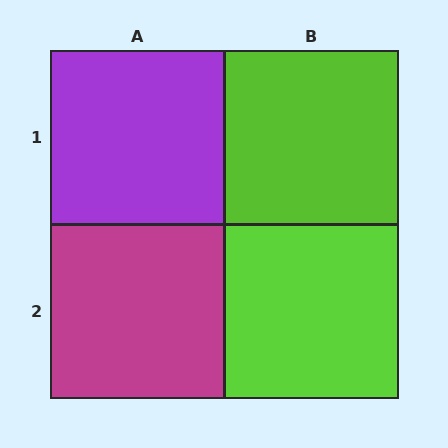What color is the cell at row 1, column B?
Lime.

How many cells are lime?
2 cells are lime.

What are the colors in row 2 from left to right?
Magenta, lime.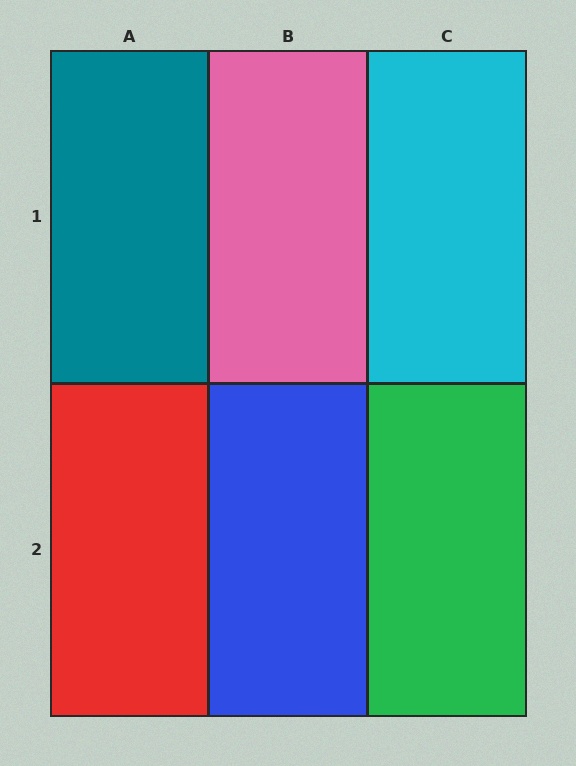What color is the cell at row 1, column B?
Pink.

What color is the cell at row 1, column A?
Teal.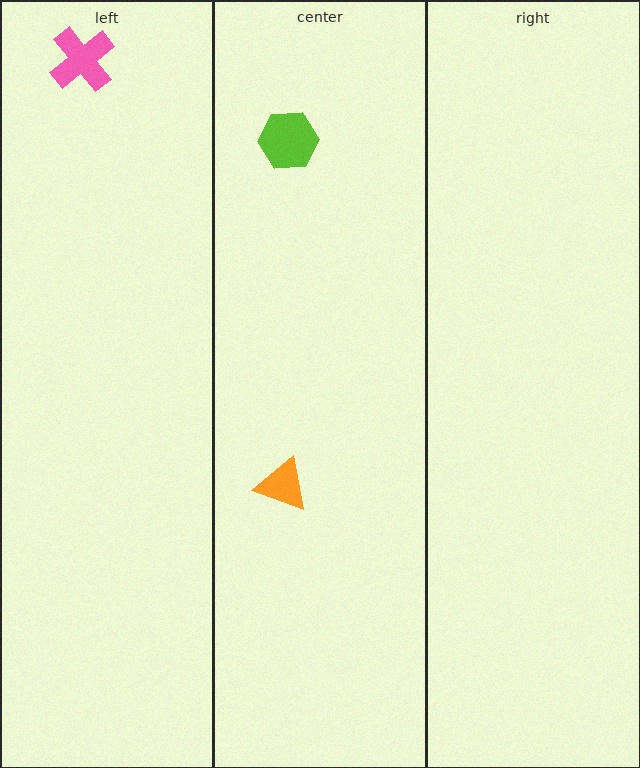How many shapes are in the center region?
2.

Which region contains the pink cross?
The left region.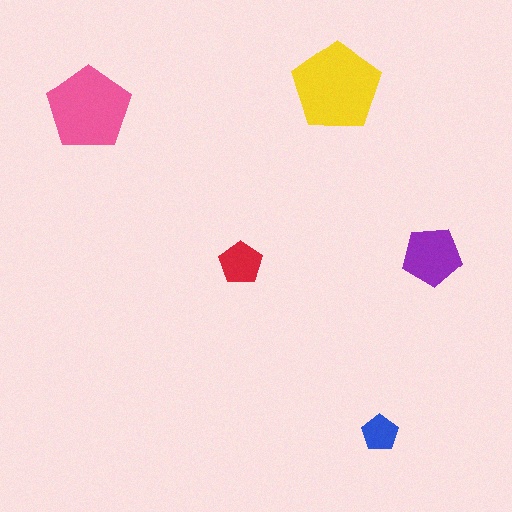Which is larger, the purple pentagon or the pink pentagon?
The pink one.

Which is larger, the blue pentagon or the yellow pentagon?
The yellow one.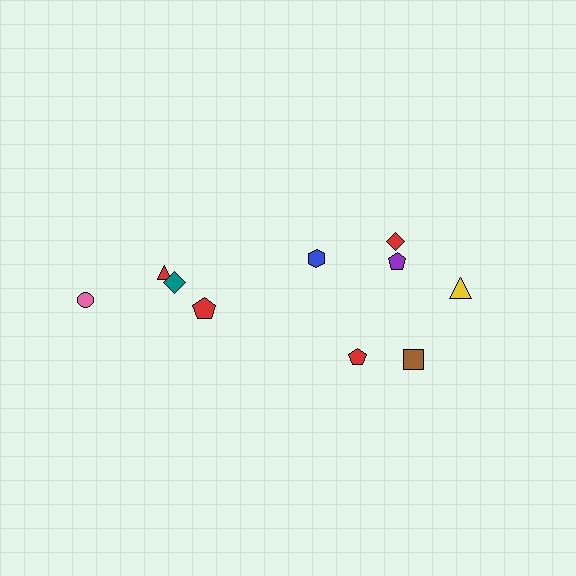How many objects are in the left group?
There are 4 objects.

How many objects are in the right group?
There are 6 objects.